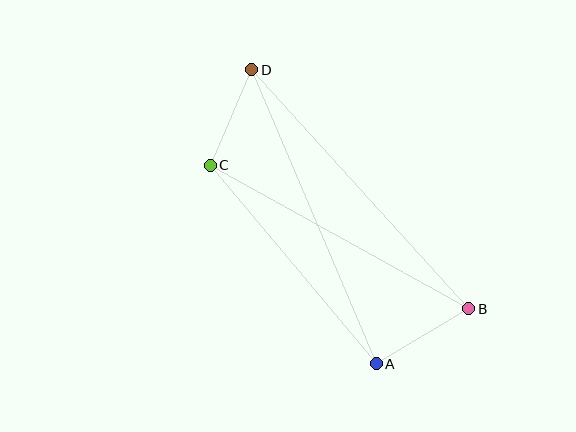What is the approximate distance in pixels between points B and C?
The distance between B and C is approximately 296 pixels.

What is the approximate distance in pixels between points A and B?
The distance between A and B is approximately 108 pixels.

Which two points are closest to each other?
Points C and D are closest to each other.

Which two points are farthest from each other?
Points B and D are farthest from each other.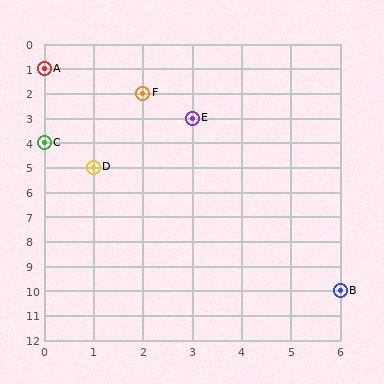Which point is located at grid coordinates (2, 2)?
Point F is at (2, 2).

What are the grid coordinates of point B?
Point B is at grid coordinates (6, 10).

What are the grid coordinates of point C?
Point C is at grid coordinates (0, 4).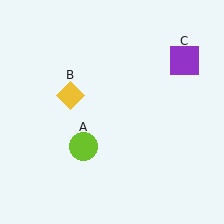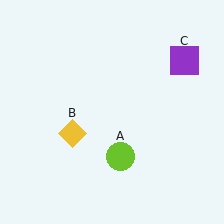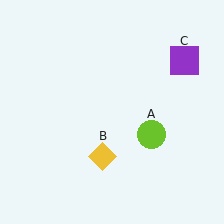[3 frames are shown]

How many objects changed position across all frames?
2 objects changed position: lime circle (object A), yellow diamond (object B).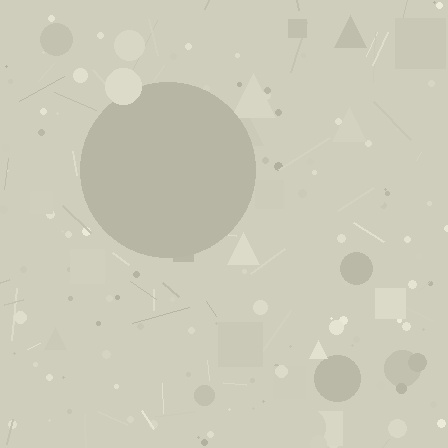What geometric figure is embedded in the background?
A circle is embedded in the background.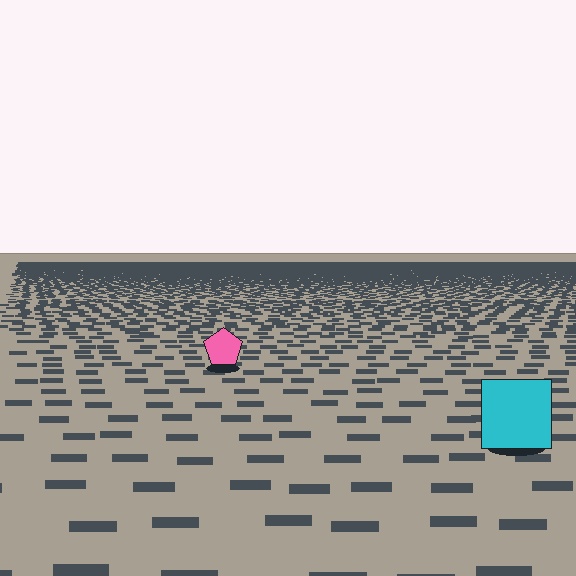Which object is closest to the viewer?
The cyan square is closest. The texture marks near it are larger and more spread out.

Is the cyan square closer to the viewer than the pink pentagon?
Yes. The cyan square is closer — you can tell from the texture gradient: the ground texture is coarser near it.